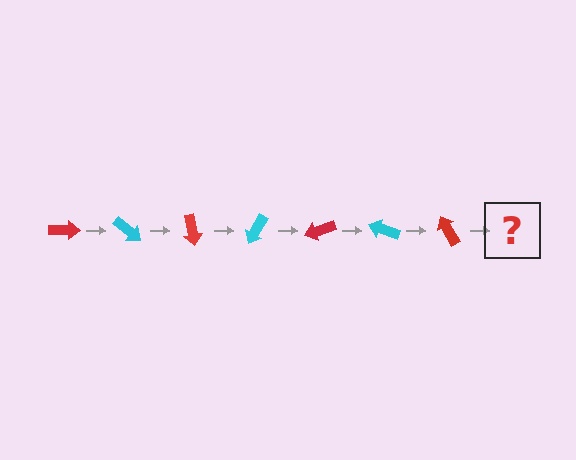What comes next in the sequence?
The next element should be a cyan arrow, rotated 280 degrees from the start.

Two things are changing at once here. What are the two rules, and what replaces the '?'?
The two rules are that it rotates 40 degrees each step and the color cycles through red and cyan. The '?' should be a cyan arrow, rotated 280 degrees from the start.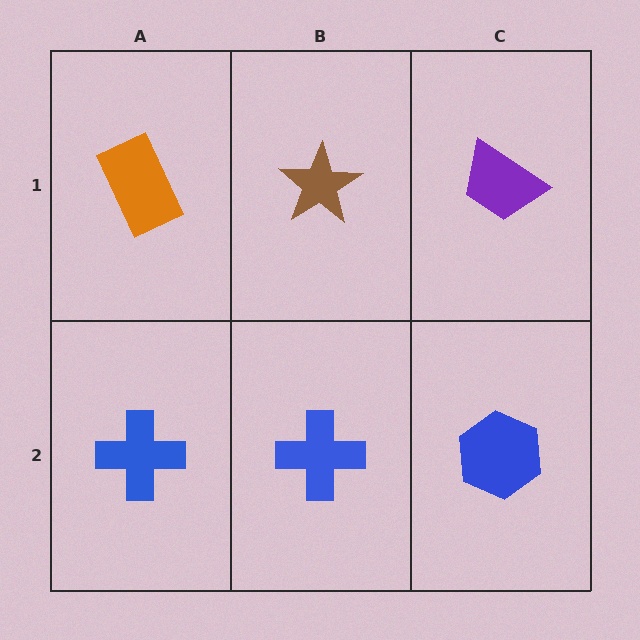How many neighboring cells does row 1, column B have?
3.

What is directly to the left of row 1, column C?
A brown star.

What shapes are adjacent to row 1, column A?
A blue cross (row 2, column A), a brown star (row 1, column B).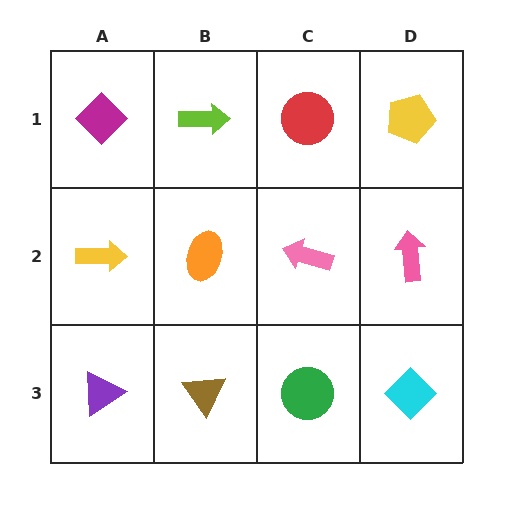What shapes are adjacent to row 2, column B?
A lime arrow (row 1, column B), a brown triangle (row 3, column B), a yellow arrow (row 2, column A), a pink arrow (row 2, column C).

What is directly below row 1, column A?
A yellow arrow.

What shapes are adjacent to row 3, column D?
A pink arrow (row 2, column D), a green circle (row 3, column C).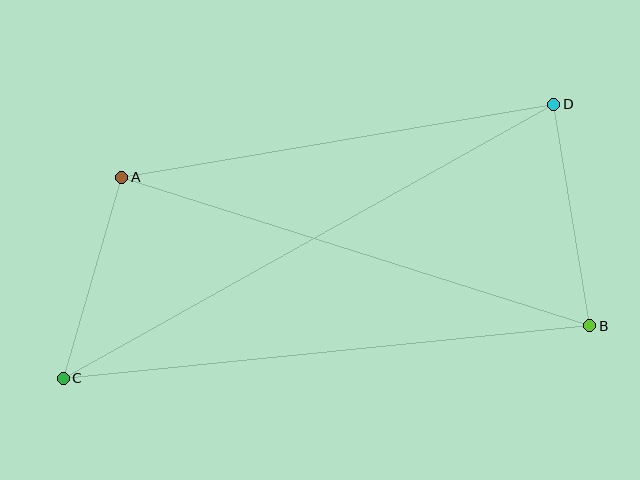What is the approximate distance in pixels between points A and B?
The distance between A and B is approximately 491 pixels.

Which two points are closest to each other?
Points A and C are closest to each other.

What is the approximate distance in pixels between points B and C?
The distance between B and C is approximately 529 pixels.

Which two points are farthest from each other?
Points C and D are farthest from each other.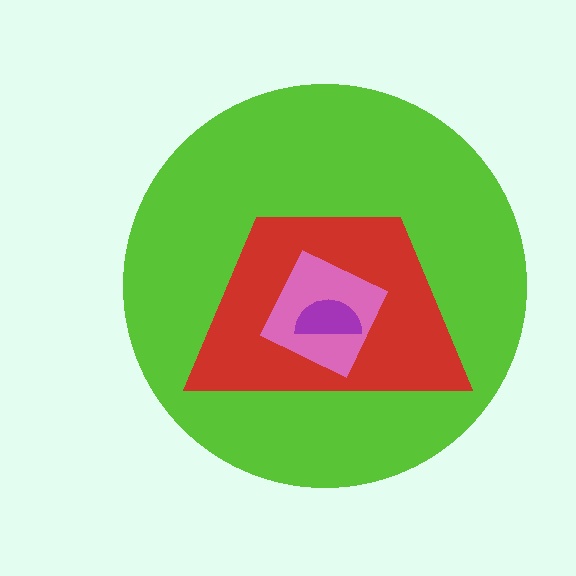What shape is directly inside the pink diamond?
The purple semicircle.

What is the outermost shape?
The lime circle.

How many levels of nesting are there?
4.